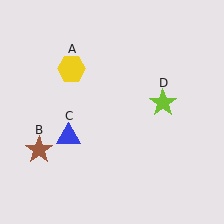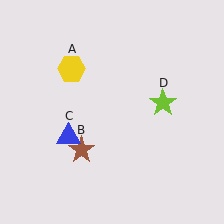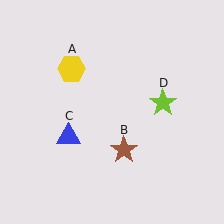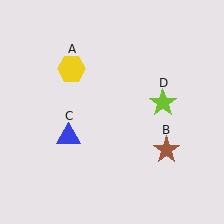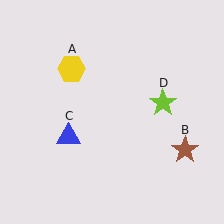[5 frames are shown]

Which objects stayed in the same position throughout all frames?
Yellow hexagon (object A) and blue triangle (object C) and lime star (object D) remained stationary.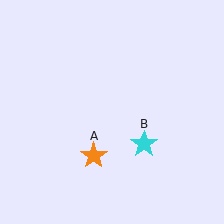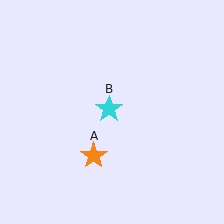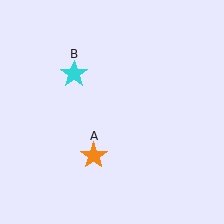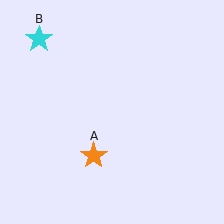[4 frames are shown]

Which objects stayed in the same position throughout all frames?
Orange star (object A) remained stationary.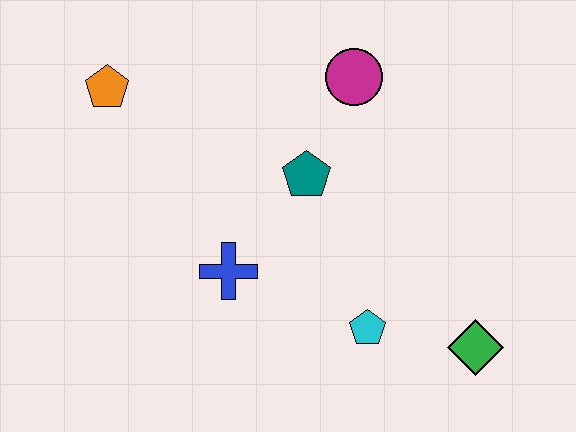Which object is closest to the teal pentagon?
The magenta circle is closest to the teal pentagon.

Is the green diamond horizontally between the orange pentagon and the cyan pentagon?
No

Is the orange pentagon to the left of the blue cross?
Yes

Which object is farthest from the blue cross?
The green diamond is farthest from the blue cross.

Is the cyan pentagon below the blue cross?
Yes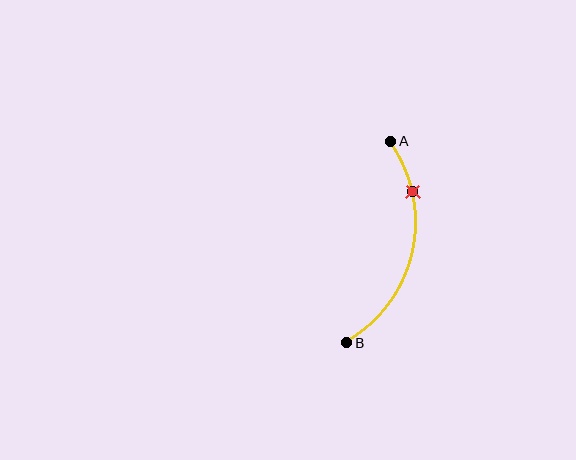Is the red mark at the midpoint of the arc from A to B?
No. The red mark lies on the arc but is closer to endpoint A. The arc midpoint would be at the point on the curve equidistant along the arc from both A and B.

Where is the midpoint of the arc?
The arc midpoint is the point on the curve farthest from the straight line joining A and B. It sits to the right of that line.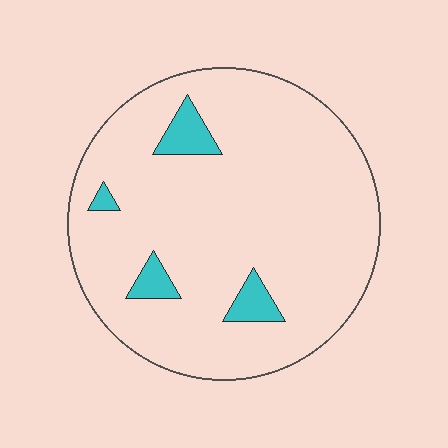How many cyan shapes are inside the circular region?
4.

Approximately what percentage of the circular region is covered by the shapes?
Approximately 10%.